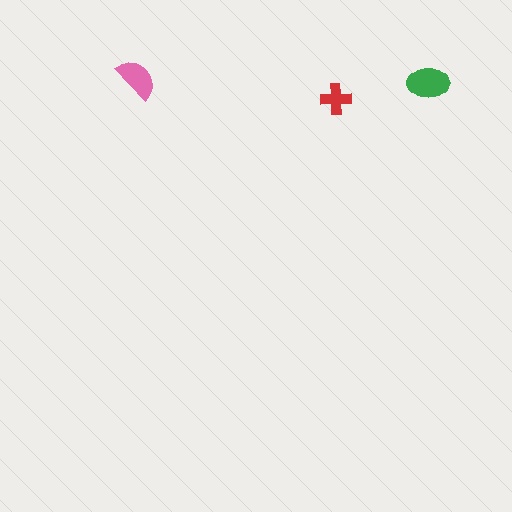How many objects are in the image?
There are 3 objects in the image.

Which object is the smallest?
The red cross.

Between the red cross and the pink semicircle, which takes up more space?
The pink semicircle.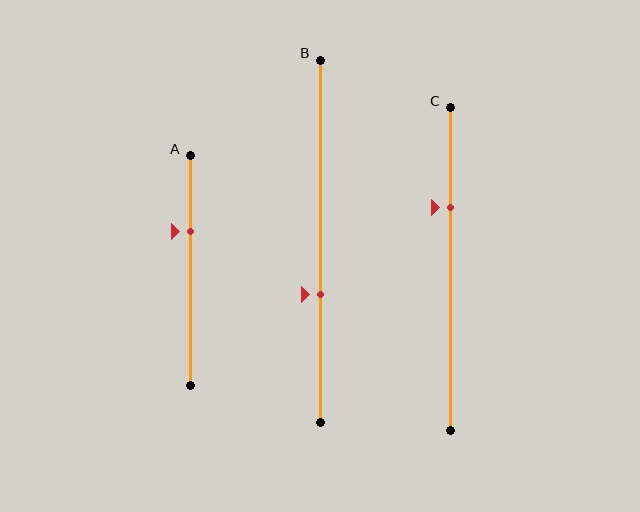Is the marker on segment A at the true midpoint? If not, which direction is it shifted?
No, the marker on segment A is shifted upward by about 17% of the segment length.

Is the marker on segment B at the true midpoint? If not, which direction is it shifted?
No, the marker on segment B is shifted downward by about 15% of the segment length.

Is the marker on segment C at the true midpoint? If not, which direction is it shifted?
No, the marker on segment C is shifted upward by about 19% of the segment length.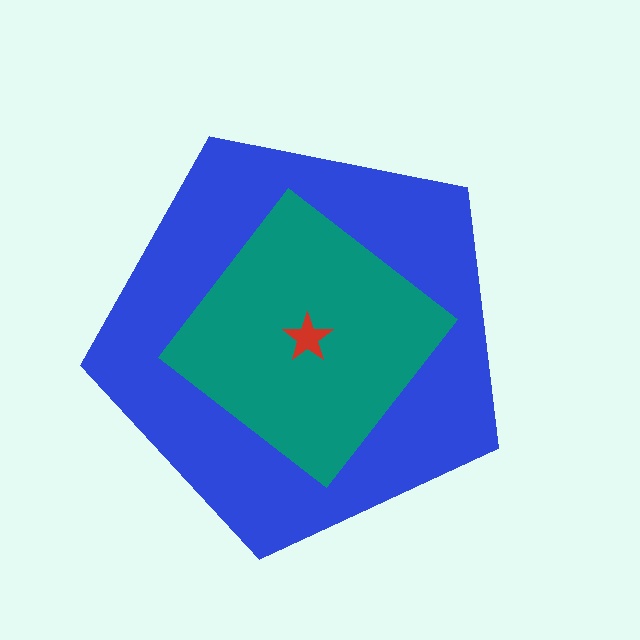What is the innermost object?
The red star.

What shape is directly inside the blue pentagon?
The teal diamond.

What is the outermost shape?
The blue pentagon.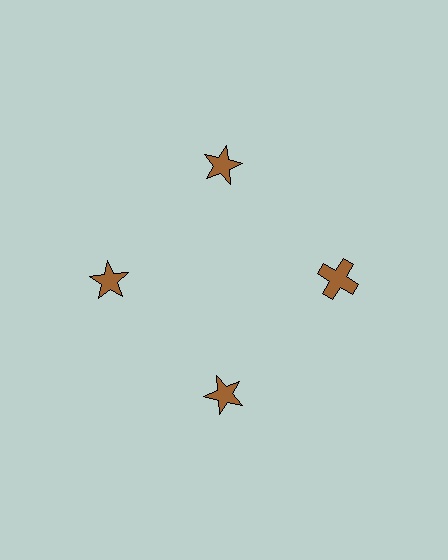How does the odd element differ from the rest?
It has a different shape: cross instead of star.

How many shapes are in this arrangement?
There are 4 shapes arranged in a ring pattern.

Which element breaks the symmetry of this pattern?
The brown cross at roughly the 3 o'clock position breaks the symmetry. All other shapes are brown stars.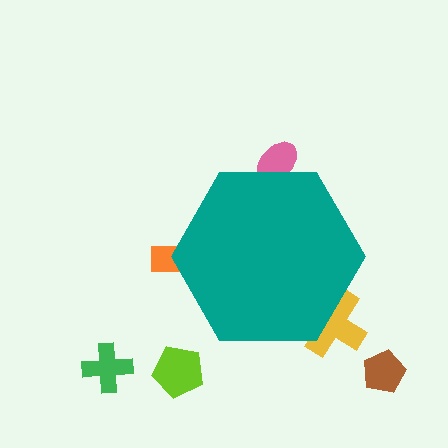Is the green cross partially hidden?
No, the green cross is fully visible.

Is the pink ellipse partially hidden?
Yes, the pink ellipse is partially hidden behind the teal hexagon.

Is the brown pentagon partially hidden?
No, the brown pentagon is fully visible.